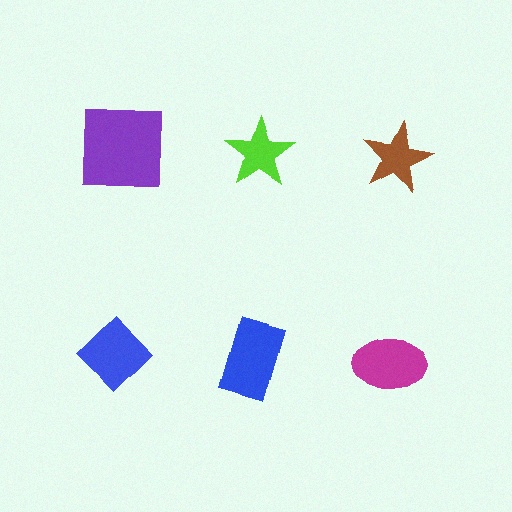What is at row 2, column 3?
A magenta ellipse.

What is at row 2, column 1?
A blue diamond.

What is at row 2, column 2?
A blue rectangle.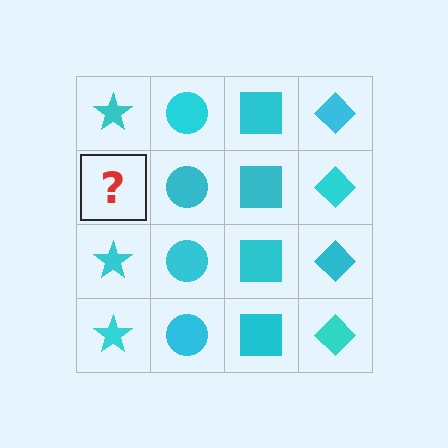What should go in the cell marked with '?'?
The missing cell should contain a cyan star.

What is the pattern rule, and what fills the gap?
The rule is that each column has a consistent shape. The gap should be filled with a cyan star.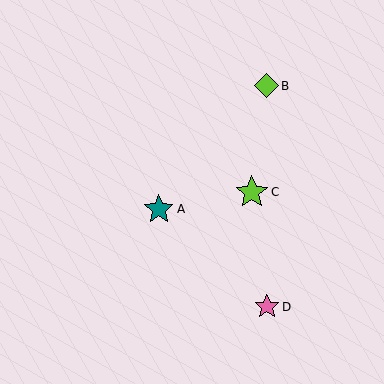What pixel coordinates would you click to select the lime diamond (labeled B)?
Click at (266, 86) to select the lime diamond B.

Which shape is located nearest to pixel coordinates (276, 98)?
The lime diamond (labeled B) at (266, 86) is nearest to that location.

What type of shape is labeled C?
Shape C is a lime star.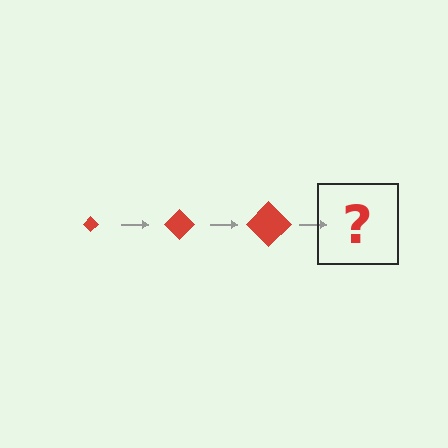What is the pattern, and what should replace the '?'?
The pattern is that the diamond gets progressively larger each step. The '?' should be a red diamond, larger than the previous one.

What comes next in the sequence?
The next element should be a red diamond, larger than the previous one.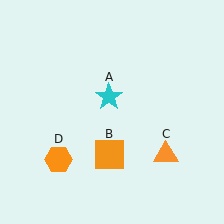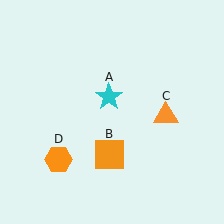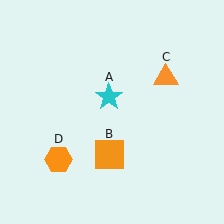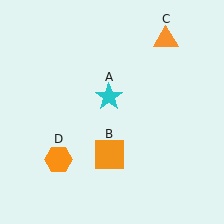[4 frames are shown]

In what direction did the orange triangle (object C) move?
The orange triangle (object C) moved up.